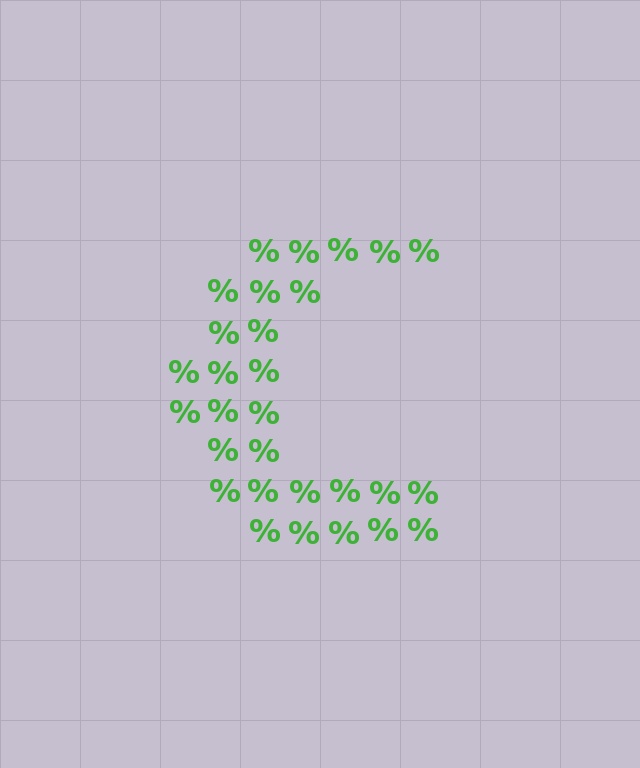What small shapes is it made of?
It is made of small percent signs.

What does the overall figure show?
The overall figure shows the letter C.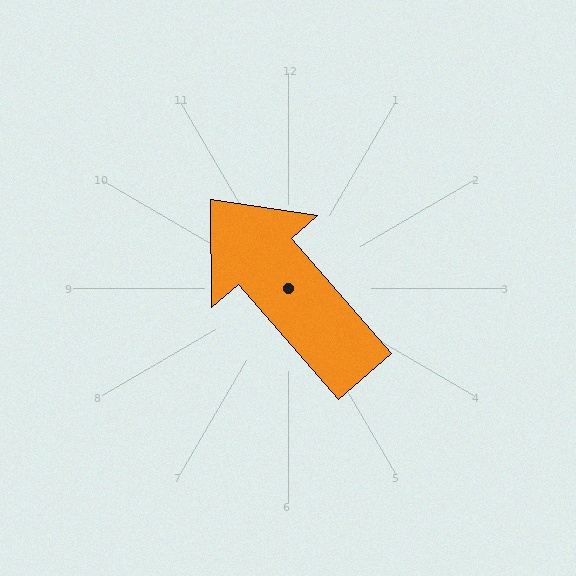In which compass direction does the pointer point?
Northwest.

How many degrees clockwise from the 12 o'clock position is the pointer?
Approximately 319 degrees.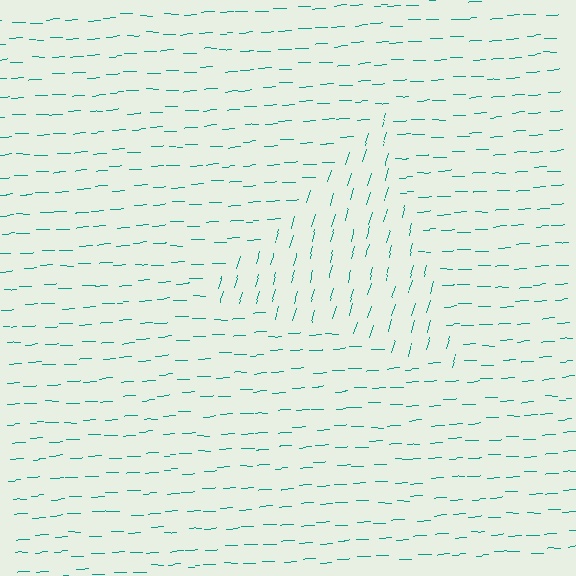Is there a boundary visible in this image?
Yes, there is a texture boundary formed by a change in line orientation.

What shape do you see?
I see a triangle.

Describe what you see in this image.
The image is filled with small teal line segments. A triangle region in the image has lines oriented differently from the surrounding lines, creating a visible texture boundary.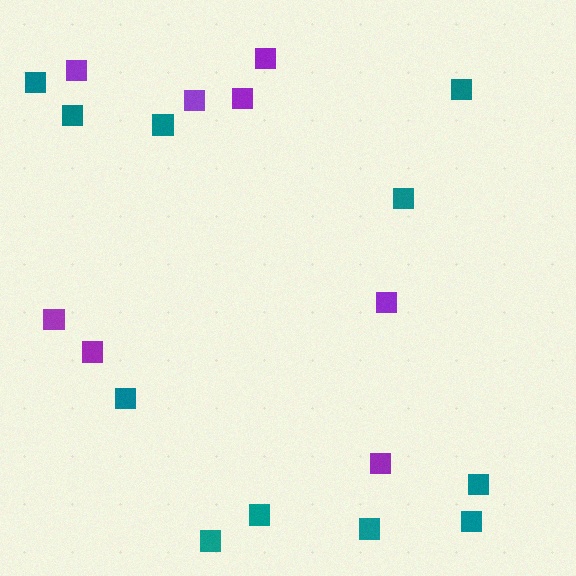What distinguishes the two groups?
There are 2 groups: one group of teal squares (11) and one group of purple squares (8).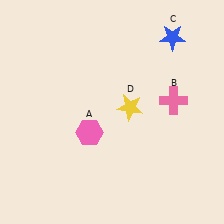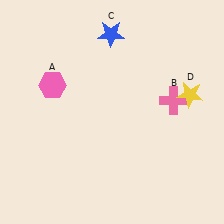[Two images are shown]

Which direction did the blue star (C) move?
The blue star (C) moved left.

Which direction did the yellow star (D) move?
The yellow star (D) moved right.